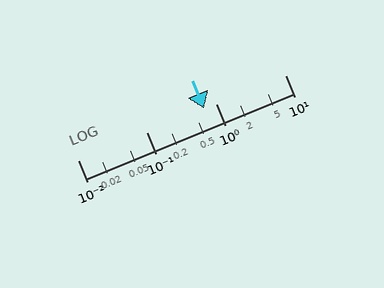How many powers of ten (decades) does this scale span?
The scale spans 3 decades, from 0.01 to 10.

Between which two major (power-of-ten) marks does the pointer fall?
The pointer is between 0.1 and 1.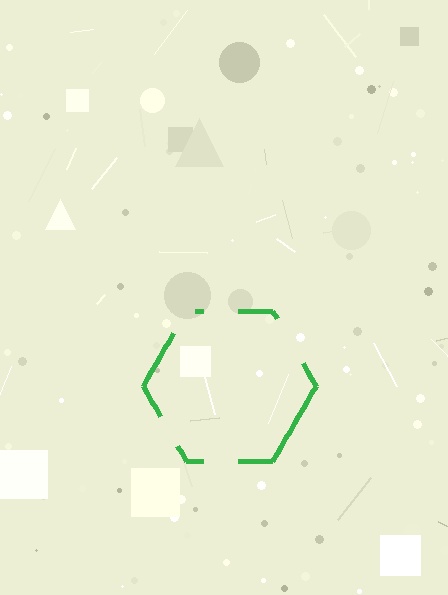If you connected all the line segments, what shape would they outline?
They would outline a hexagon.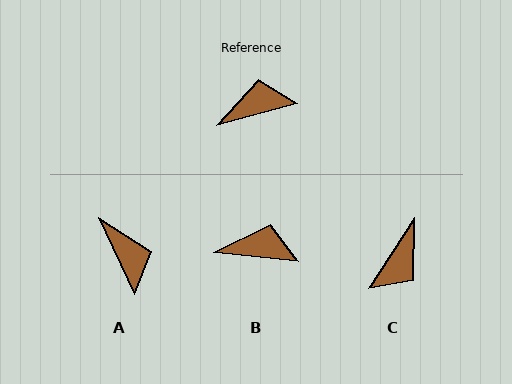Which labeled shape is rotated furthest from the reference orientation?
C, about 138 degrees away.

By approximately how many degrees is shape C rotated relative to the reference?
Approximately 138 degrees clockwise.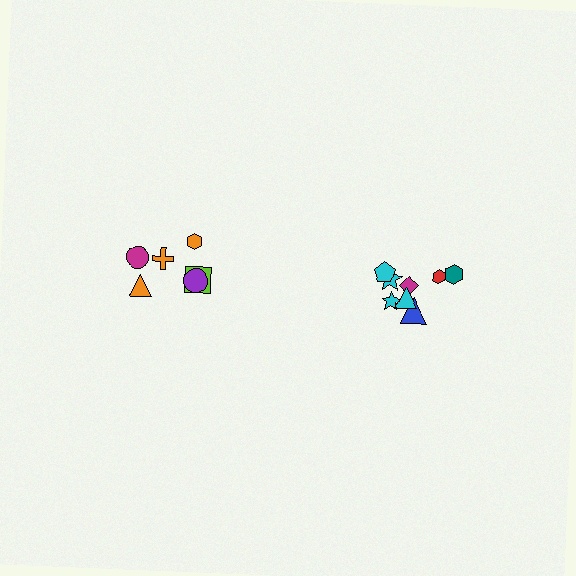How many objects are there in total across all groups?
There are 14 objects.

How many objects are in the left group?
There are 6 objects.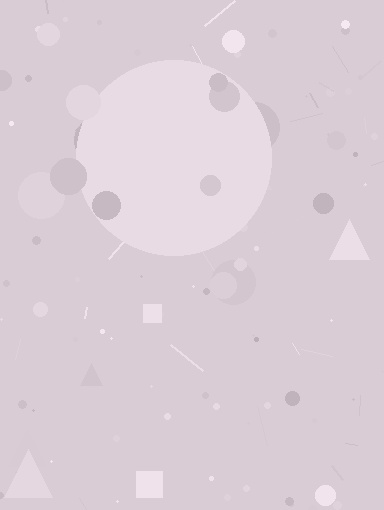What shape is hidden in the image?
A circle is hidden in the image.